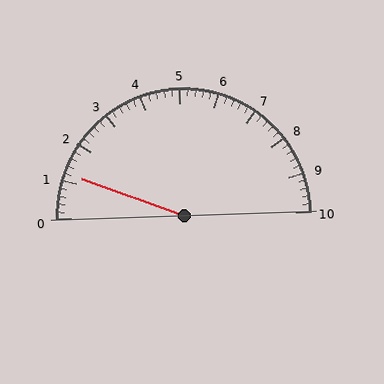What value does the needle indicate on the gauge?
The needle indicates approximately 1.2.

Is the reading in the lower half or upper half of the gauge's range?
The reading is in the lower half of the range (0 to 10).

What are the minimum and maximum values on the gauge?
The gauge ranges from 0 to 10.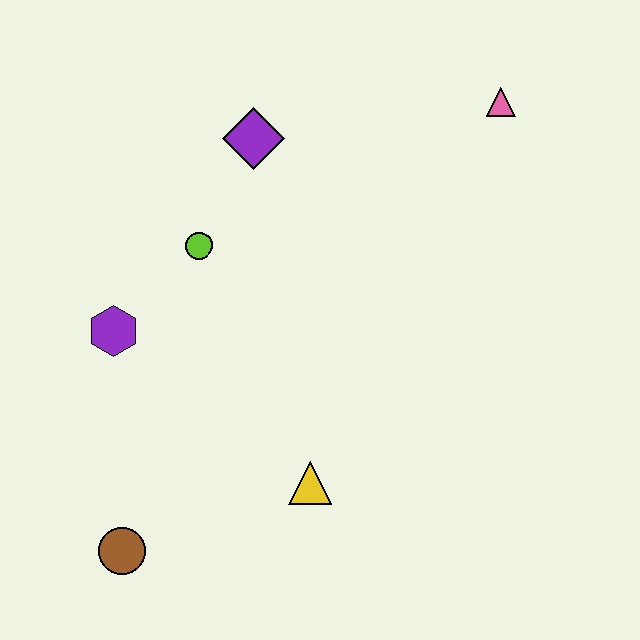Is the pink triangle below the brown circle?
No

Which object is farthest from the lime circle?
The pink triangle is farthest from the lime circle.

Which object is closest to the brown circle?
The yellow triangle is closest to the brown circle.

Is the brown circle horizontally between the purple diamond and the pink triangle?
No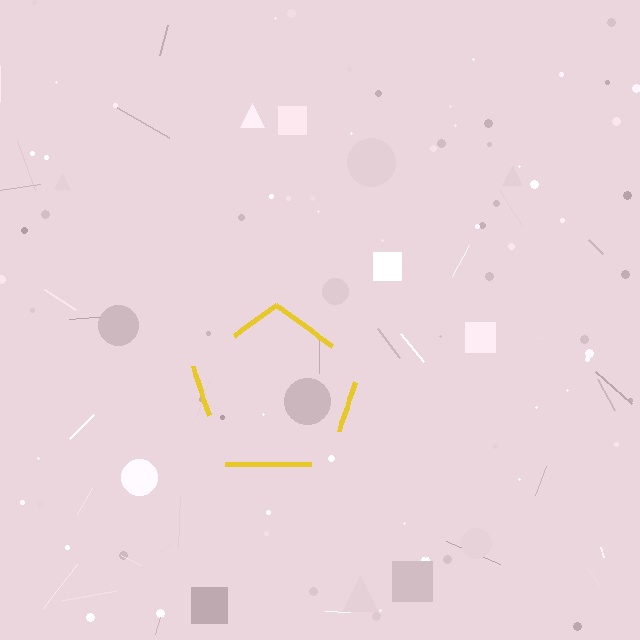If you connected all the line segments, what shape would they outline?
They would outline a pentagon.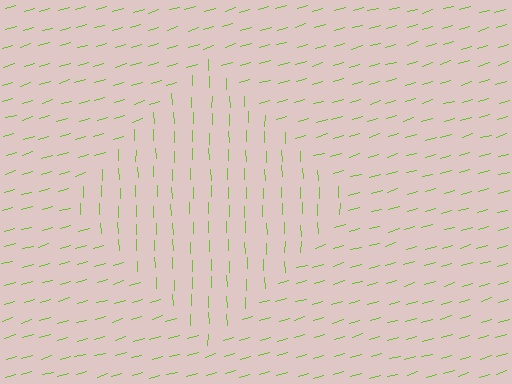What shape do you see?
I see a diamond.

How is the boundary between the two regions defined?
The boundary is defined purely by a change in line orientation (approximately 75 degrees difference). All lines are the same color and thickness.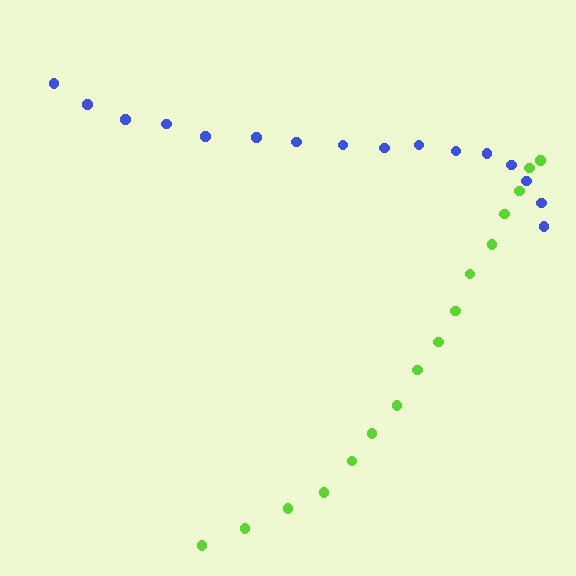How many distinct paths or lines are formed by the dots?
There are 2 distinct paths.